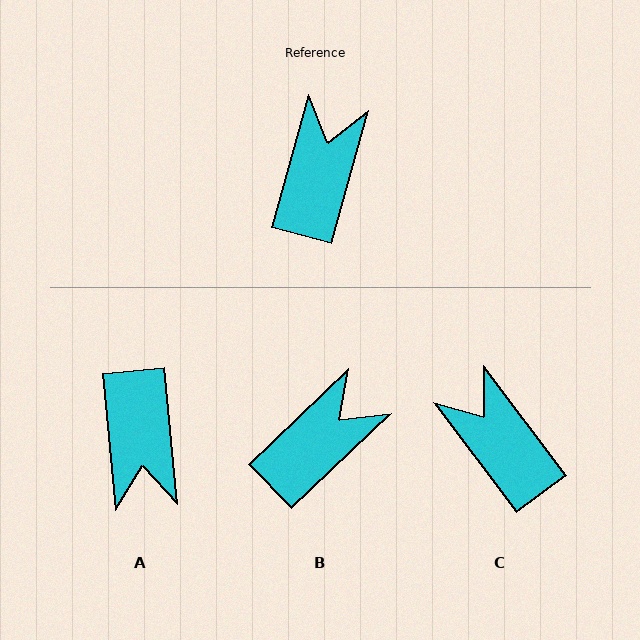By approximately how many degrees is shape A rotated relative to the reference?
Approximately 159 degrees clockwise.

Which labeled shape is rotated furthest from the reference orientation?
A, about 159 degrees away.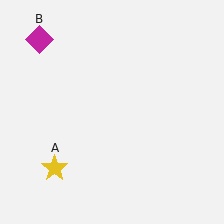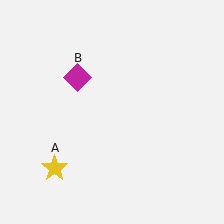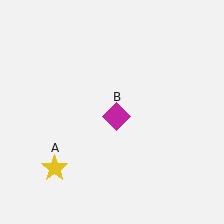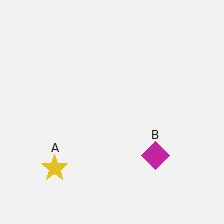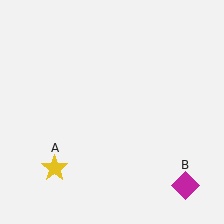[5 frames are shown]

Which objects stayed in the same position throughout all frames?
Yellow star (object A) remained stationary.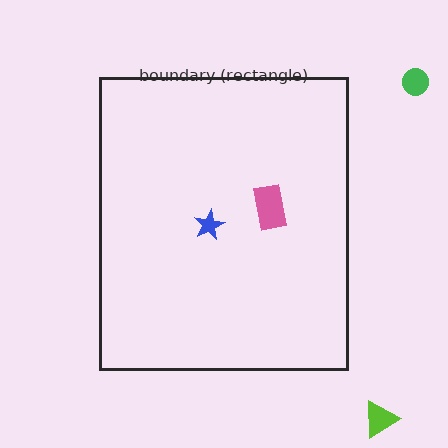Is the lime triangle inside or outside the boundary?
Outside.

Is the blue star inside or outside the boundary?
Inside.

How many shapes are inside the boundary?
2 inside, 2 outside.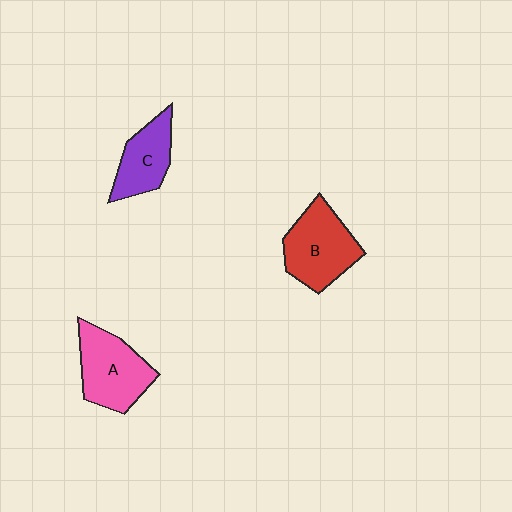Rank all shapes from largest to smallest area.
From largest to smallest: B (red), A (pink), C (purple).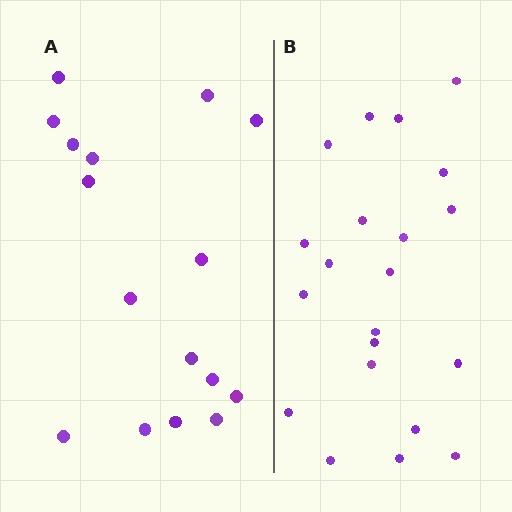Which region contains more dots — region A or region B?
Region B (the right region) has more dots.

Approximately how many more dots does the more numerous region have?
Region B has about 5 more dots than region A.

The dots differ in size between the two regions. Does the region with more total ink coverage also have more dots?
No. Region A has more total ink coverage because its dots are larger, but region B actually contains more individual dots. Total area can be misleading — the number of items is what matters here.